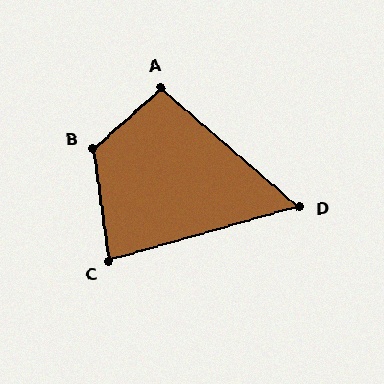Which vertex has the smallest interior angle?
D, at approximately 57 degrees.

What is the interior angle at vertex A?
Approximately 98 degrees (obtuse).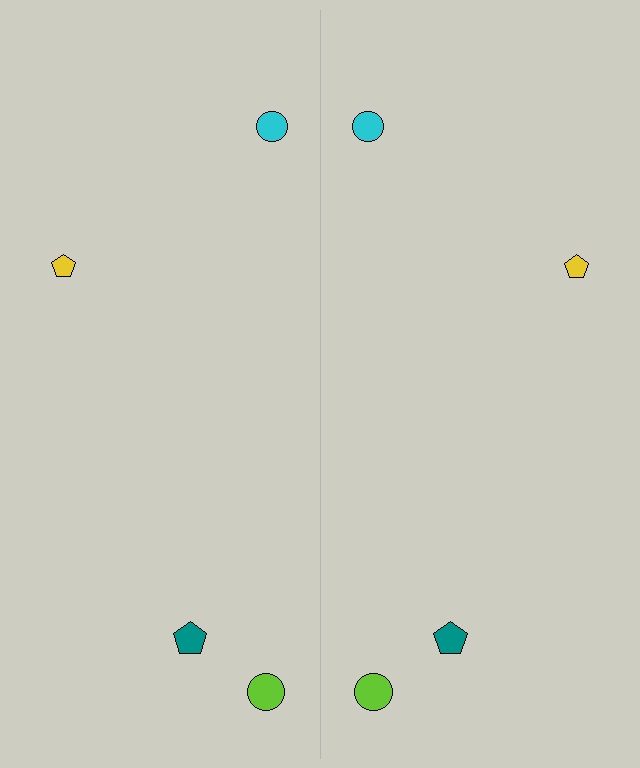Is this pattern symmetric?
Yes, this pattern has bilateral (reflection) symmetry.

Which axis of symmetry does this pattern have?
The pattern has a vertical axis of symmetry running through the center of the image.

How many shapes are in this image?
There are 8 shapes in this image.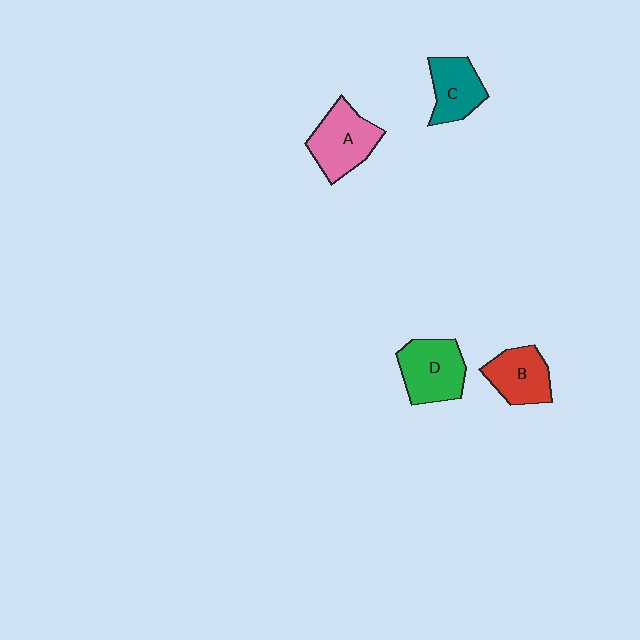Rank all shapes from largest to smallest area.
From largest to smallest: A (pink), D (green), B (red), C (teal).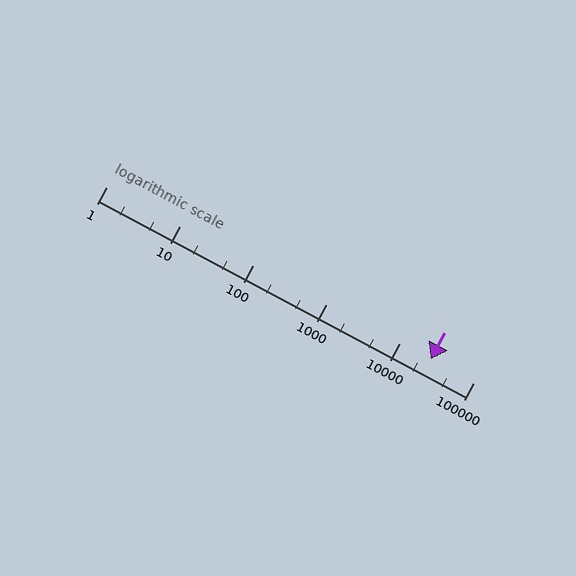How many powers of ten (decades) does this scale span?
The scale spans 5 decades, from 1 to 100000.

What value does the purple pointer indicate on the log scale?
The pointer indicates approximately 26000.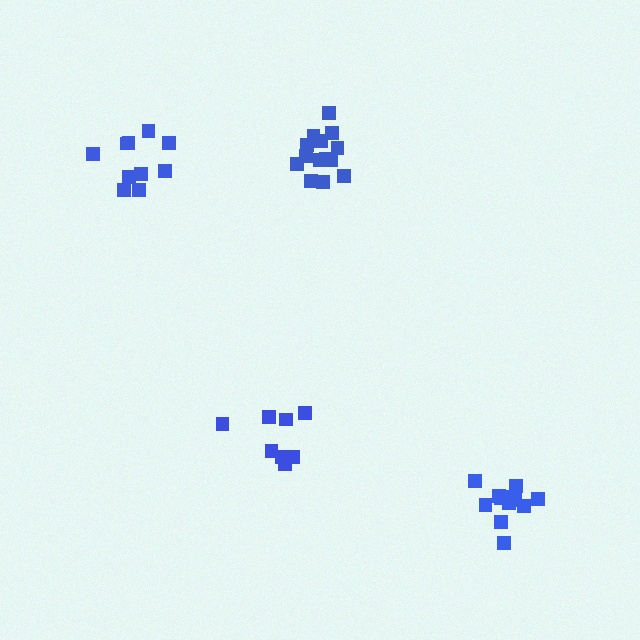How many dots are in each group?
Group 1: 8 dots, Group 2: 14 dots, Group 3: 10 dots, Group 4: 13 dots (45 total).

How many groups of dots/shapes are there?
There are 4 groups.